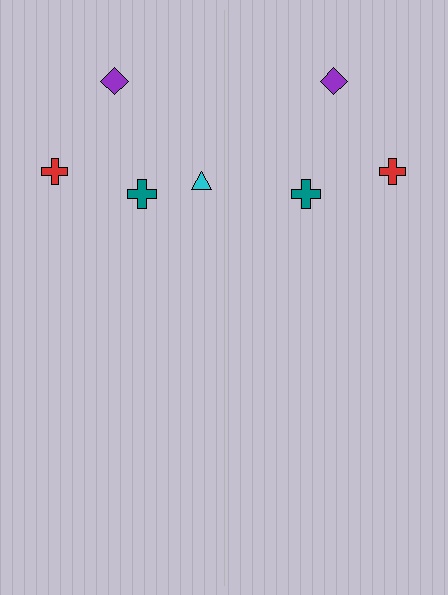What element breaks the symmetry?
A cyan triangle is missing from the right side.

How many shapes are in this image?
There are 7 shapes in this image.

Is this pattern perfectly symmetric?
No, the pattern is not perfectly symmetric. A cyan triangle is missing from the right side.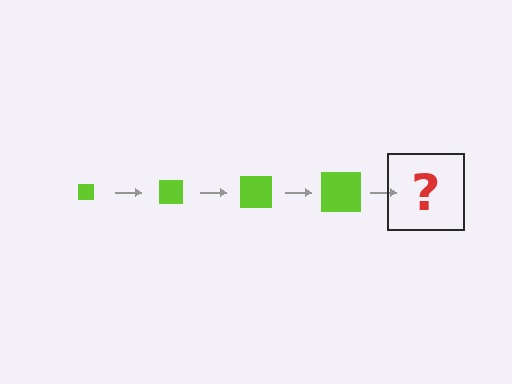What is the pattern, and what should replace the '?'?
The pattern is that the square gets progressively larger each step. The '?' should be a lime square, larger than the previous one.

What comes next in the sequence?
The next element should be a lime square, larger than the previous one.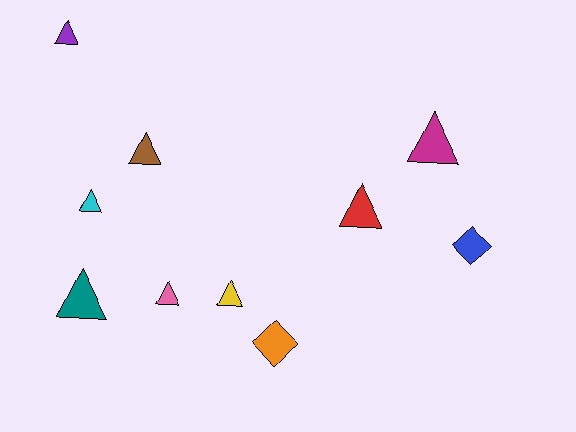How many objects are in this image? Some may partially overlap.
There are 10 objects.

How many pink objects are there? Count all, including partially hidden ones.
There is 1 pink object.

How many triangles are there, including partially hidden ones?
There are 8 triangles.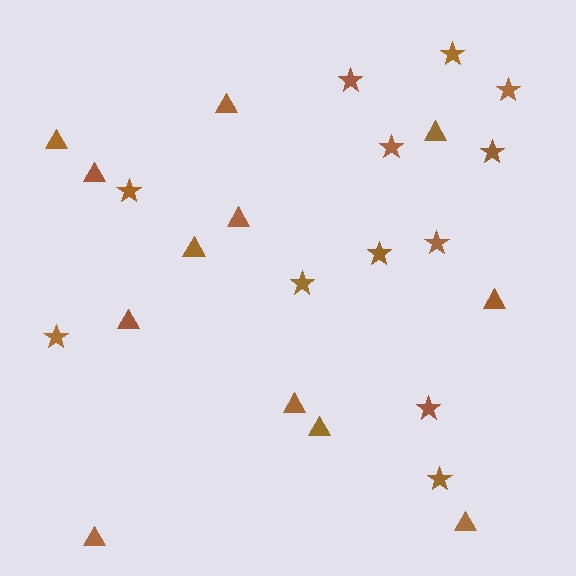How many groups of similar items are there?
There are 2 groups: one group of stars (12) and one group of triangles (12).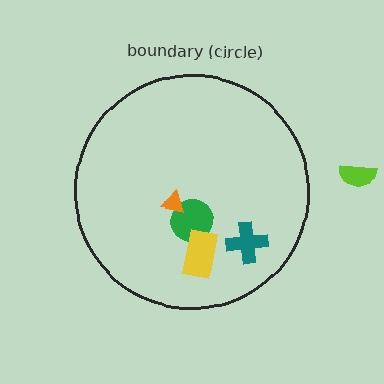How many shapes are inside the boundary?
4 inside, 1 outside.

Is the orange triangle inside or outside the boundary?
Inside.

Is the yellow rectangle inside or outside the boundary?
Inside.